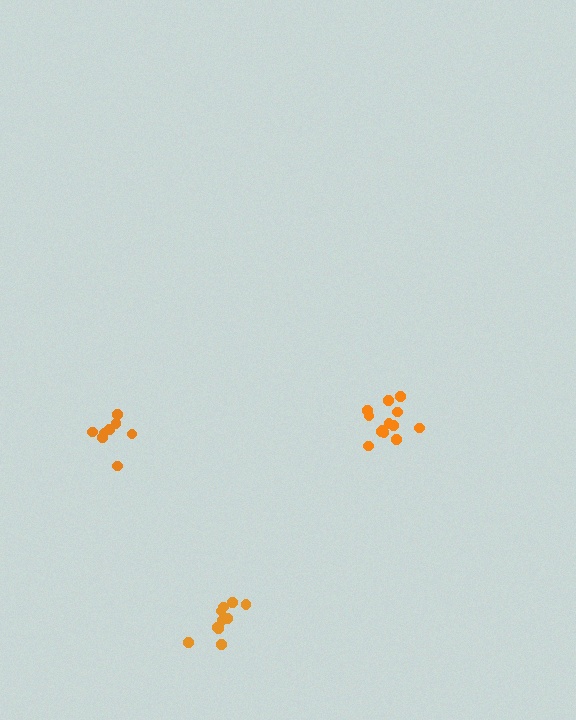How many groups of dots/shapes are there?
There are 3 groups.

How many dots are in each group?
Group 1: 13 dots, Group 2: 10 dots, Group 3: 9 dots (32 total).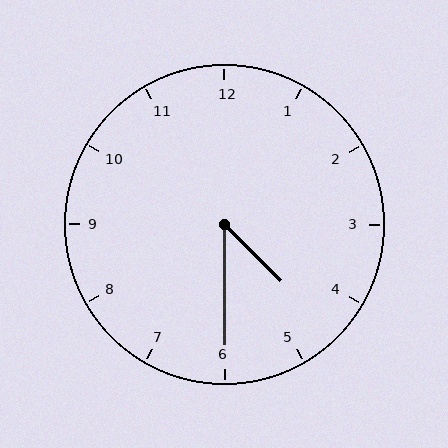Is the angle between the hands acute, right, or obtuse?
It is acute.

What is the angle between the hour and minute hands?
Approximately 45 degrees.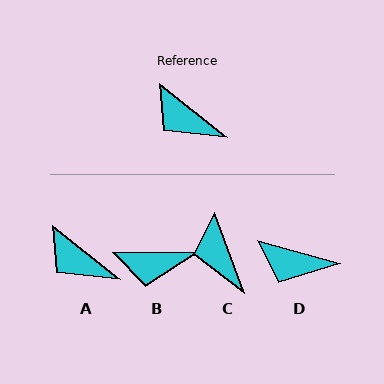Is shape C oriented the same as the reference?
No, it is off by about 31 degrees.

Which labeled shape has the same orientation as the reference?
A.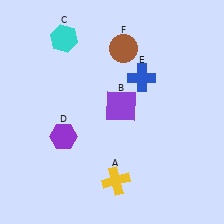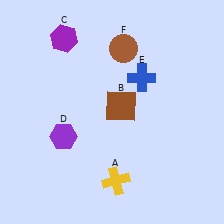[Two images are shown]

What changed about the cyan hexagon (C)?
In Image 1, C is cyan. In Image 2, it changed to purple.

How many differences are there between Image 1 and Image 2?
There are 2 differences between the two images.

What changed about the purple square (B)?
In Image 1, B is purple. In Image 2, it changed to brown.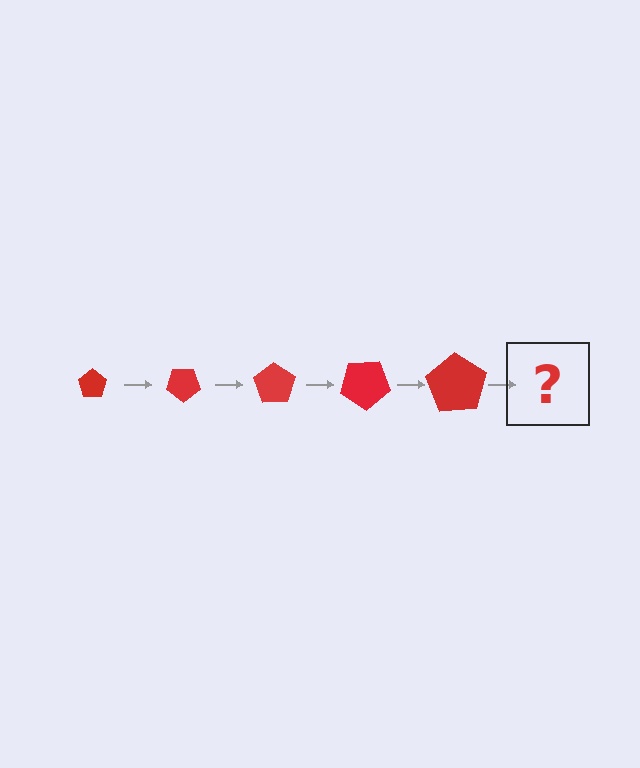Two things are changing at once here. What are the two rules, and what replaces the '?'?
The two rules are that the pentagon grows larger each step and it rotates 35 degrees each step. The '?' should be a pentagon, larger than the previous one and rotated 175 degrees from the start.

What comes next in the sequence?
The next element should be a pentagon, larger than the previous one and rotated 175 degrees from the start.